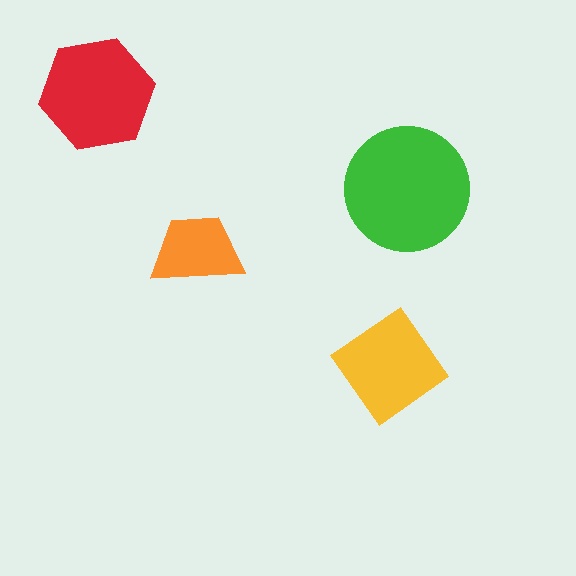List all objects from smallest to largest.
The orange trapezoid, the yellow diamond, the red hexagon, the green circle.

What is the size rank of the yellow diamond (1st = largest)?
3rd.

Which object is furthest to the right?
The green circle is rightmost.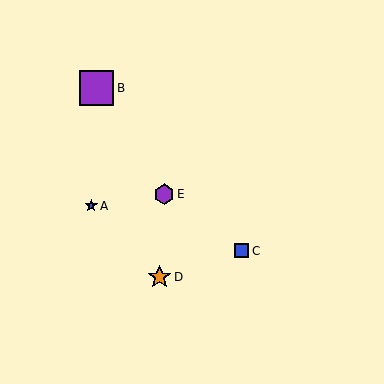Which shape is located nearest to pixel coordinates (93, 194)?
The blue star (labeled A) at (91, 206) is nearest to that location.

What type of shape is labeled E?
Shape E is a purple hexagon.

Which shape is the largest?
The purple square (labeled B) is the largest.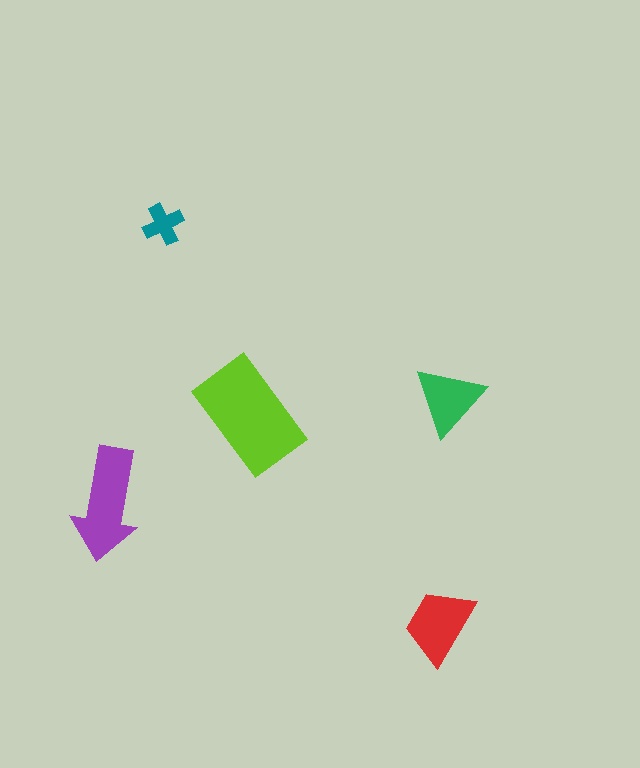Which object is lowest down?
The red trapezoid is bottommost.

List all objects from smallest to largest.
The teal cross, the green triangle, the red trapezoid, the purple arrow, the lime rectangle.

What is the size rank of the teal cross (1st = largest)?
5th.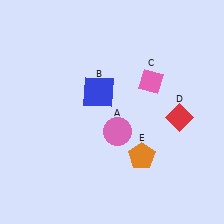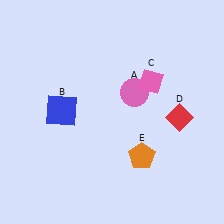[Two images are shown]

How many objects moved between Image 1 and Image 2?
2 objects moved between the two images.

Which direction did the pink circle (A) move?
The pink circle (A) moved up.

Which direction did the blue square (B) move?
The blue square (B) moved left.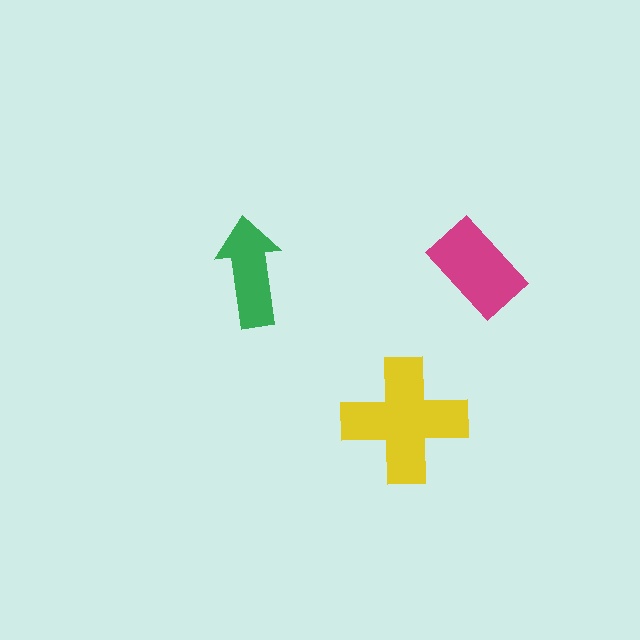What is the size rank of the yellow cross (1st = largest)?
1st.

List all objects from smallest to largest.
The green arrow, the magenta rectangle, the yellow cross.